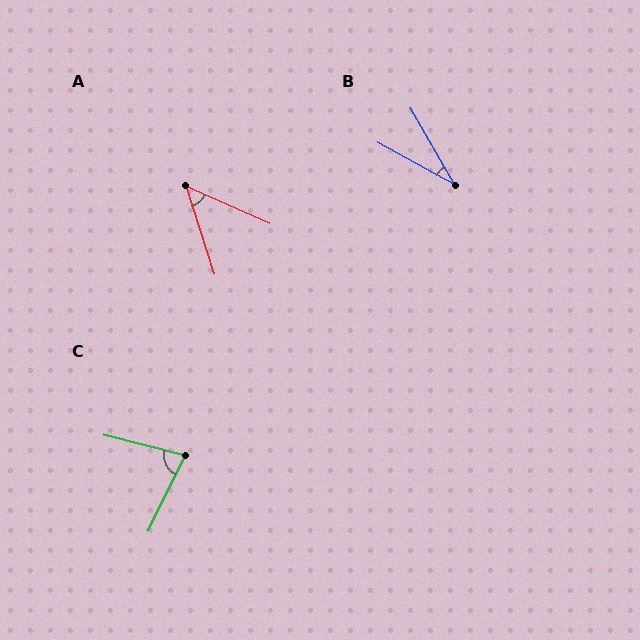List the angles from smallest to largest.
B (32°), A (48°), C (77°).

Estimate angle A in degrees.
Approximately 48 degrees.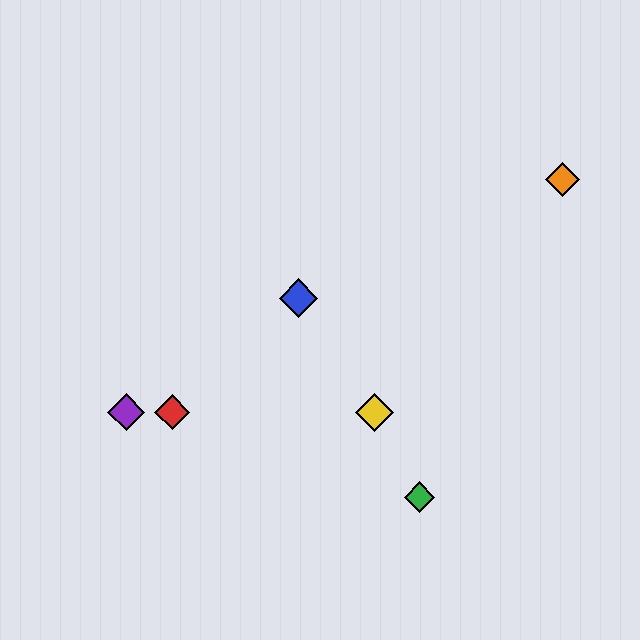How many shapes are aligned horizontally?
3 shapes (the red diamond, the yellow diamond, the purple diamond) are aligned horizontally.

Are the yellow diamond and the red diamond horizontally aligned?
Yes, both are at y≈412.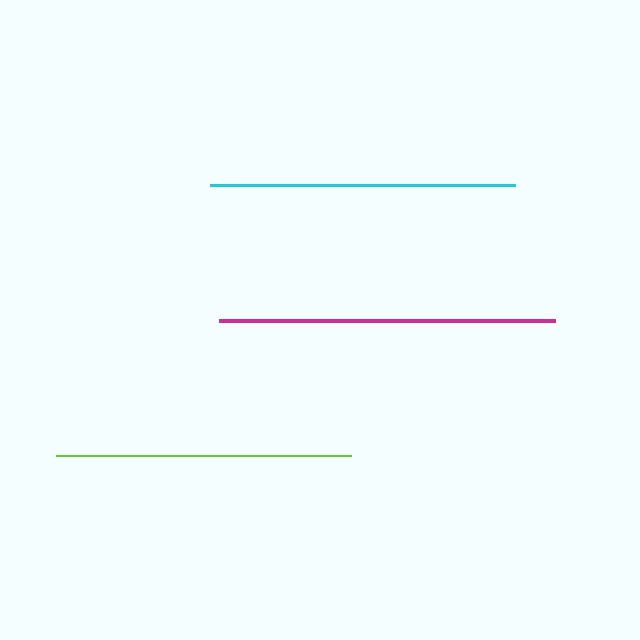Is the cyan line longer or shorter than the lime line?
The cyan line is longer than the lime line.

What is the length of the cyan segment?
The cyan segment is approximately 306 pixels long.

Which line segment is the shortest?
The lime line is the shortest at approximately 295 pixels.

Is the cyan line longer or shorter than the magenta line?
The magenta line is longer than the cyan line.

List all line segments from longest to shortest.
From longest to shortest: magenta, cyan, lime.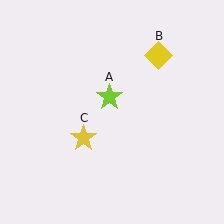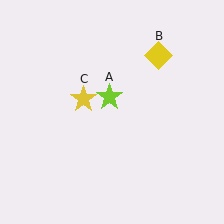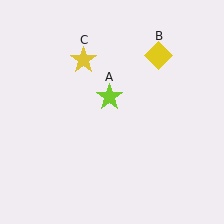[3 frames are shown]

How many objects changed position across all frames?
1 object changed position: yellow star (object C).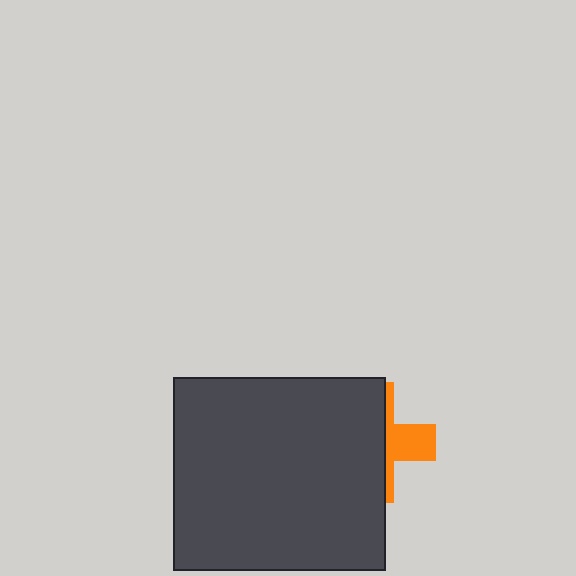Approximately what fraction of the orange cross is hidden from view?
Roughly 66% of the orange cross is hidden behind the dark gray rectangle.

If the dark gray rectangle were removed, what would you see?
You would see the complete orange cross.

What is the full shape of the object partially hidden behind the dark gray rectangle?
The partially hidden object is an orange cross.